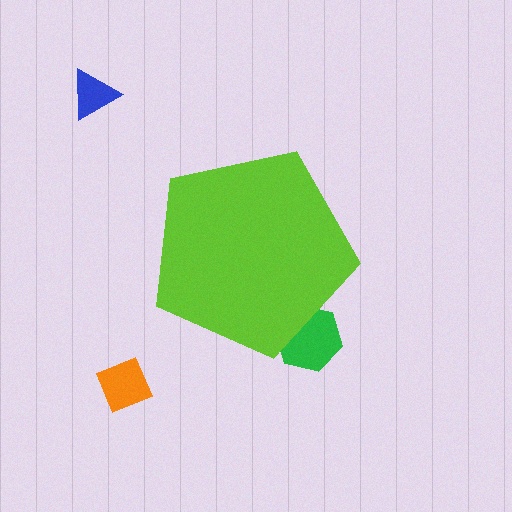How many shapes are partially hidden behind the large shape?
1 shape is partially hidden.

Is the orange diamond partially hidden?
No, the orange diamond is fully visible.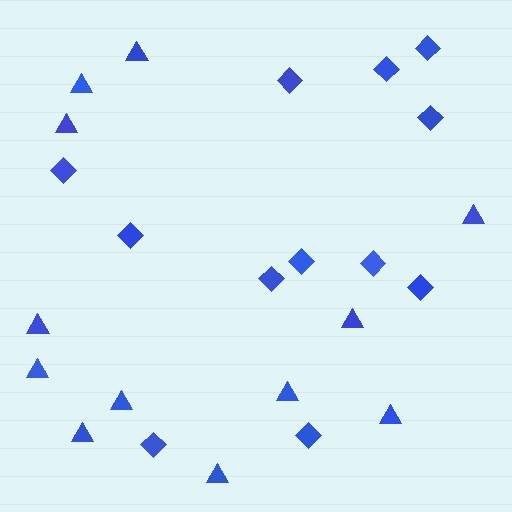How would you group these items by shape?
There are 2 groups: one group of diamonds (12) and one group of triangles (12).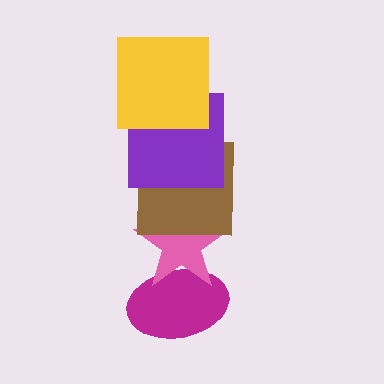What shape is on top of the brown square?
The purple square is on top of the brown square.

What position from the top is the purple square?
The purple square is 2nd from the top.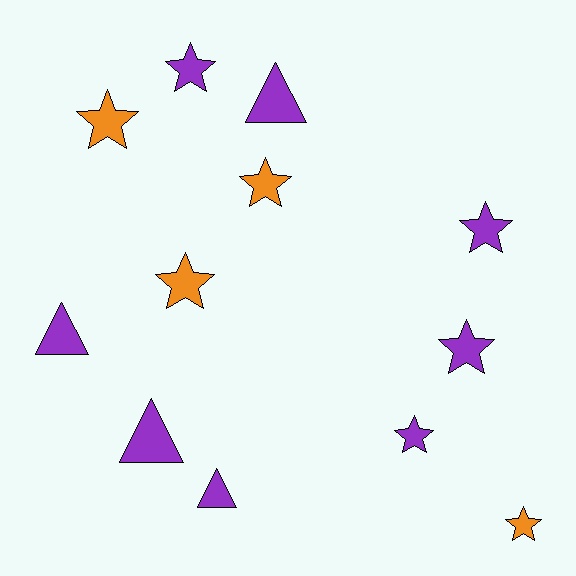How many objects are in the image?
There are 12 objects.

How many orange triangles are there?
There are no orange triangles.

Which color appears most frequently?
Purple, with 8 objects.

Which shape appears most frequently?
Star, with 8 objects.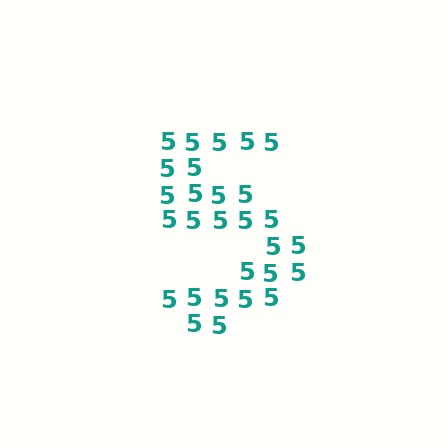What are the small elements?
The small elements are digit 5's.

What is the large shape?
The large shape is the digit 5.